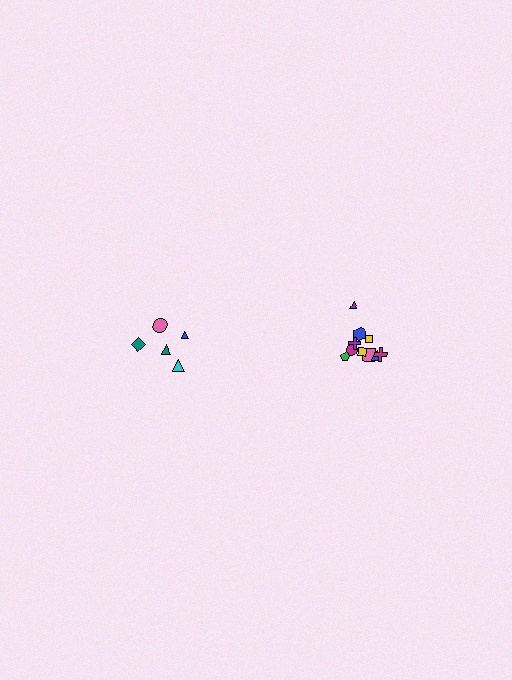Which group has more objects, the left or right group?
The right group.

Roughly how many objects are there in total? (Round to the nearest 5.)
Roughly 15 objects in total.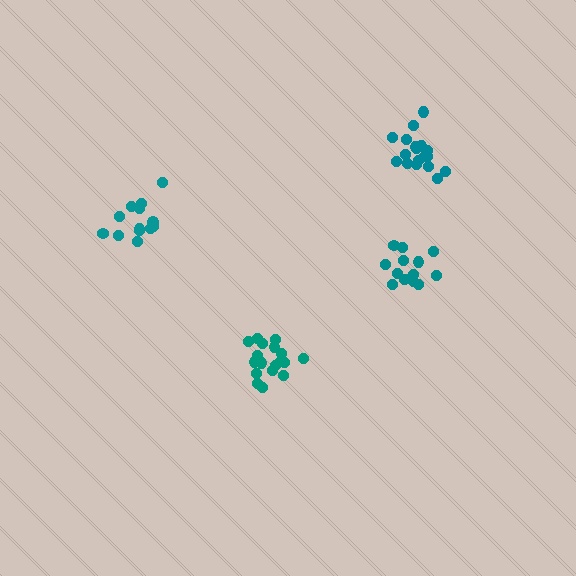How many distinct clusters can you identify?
There are 4 distinct clusters.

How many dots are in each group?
Group 1: 13 dots, Group 2: 14 dots, Group 3: 18 dots, Group 4: 18 dots (63 total).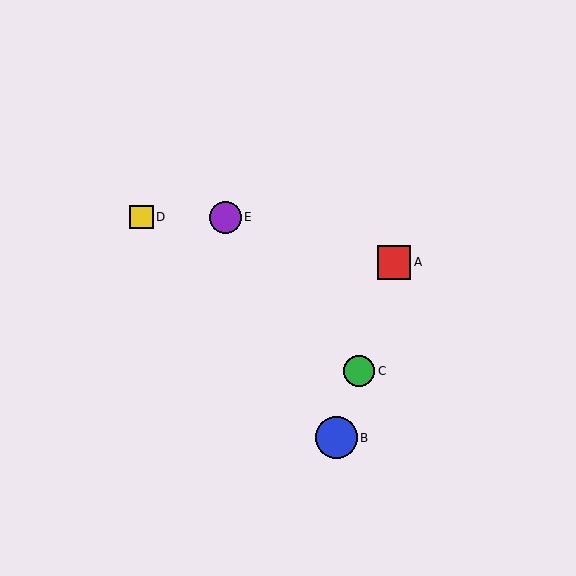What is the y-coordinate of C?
Object C is at y≈371.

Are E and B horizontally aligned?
No, E is at y≈217 and B is at y≈438.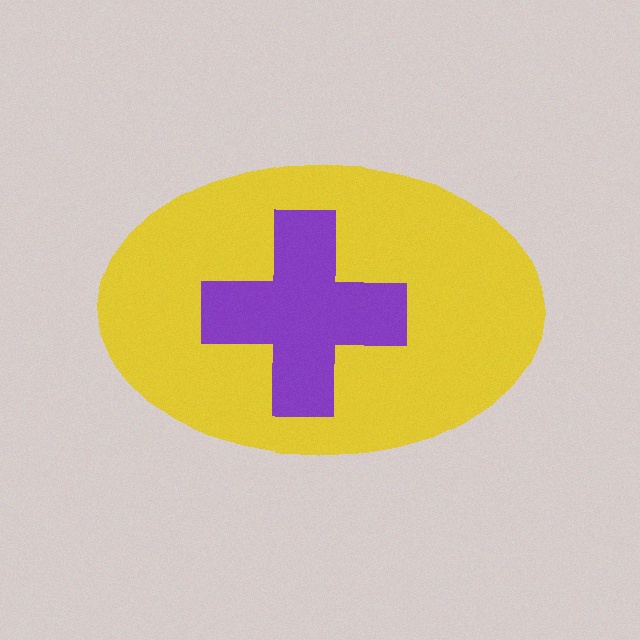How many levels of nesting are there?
2.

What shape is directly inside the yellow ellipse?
The purple cross.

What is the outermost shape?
The yellow ellipse.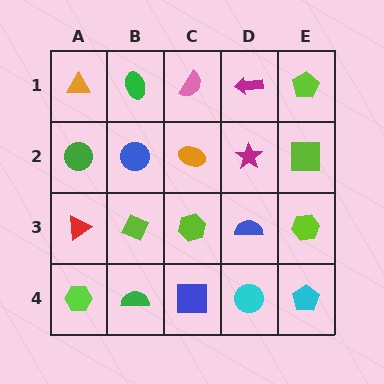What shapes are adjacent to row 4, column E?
A lime hexagon (row 3, column E), a cyan circle (row 4, column D).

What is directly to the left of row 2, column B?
A green circle.